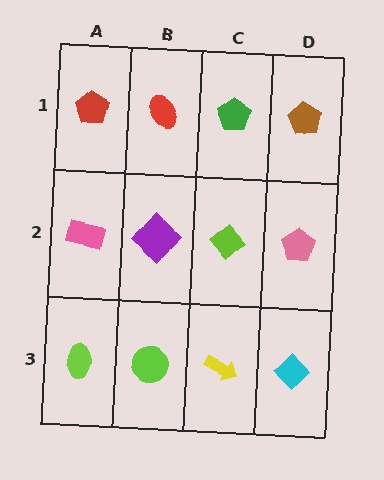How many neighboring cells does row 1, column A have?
2.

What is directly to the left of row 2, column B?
A pink rectangle.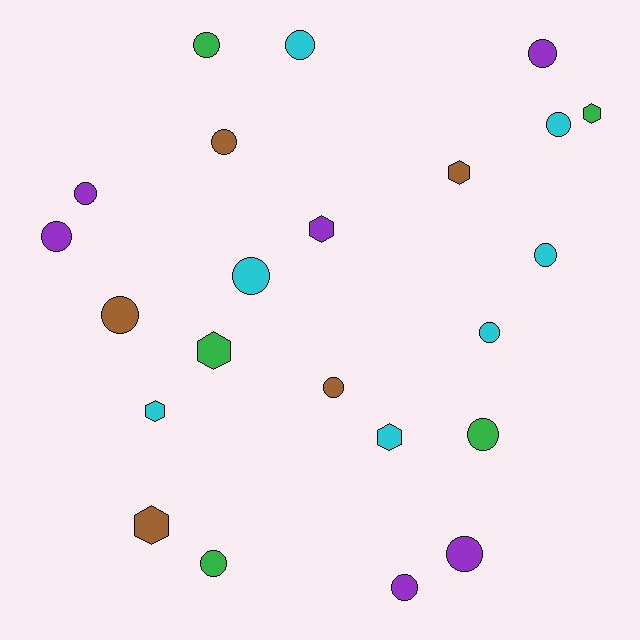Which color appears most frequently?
Cyan, with 7 objects.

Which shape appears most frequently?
Circle, with 16 objects.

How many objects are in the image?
There are 23 objects.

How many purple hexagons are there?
There is 1 purple hexagon.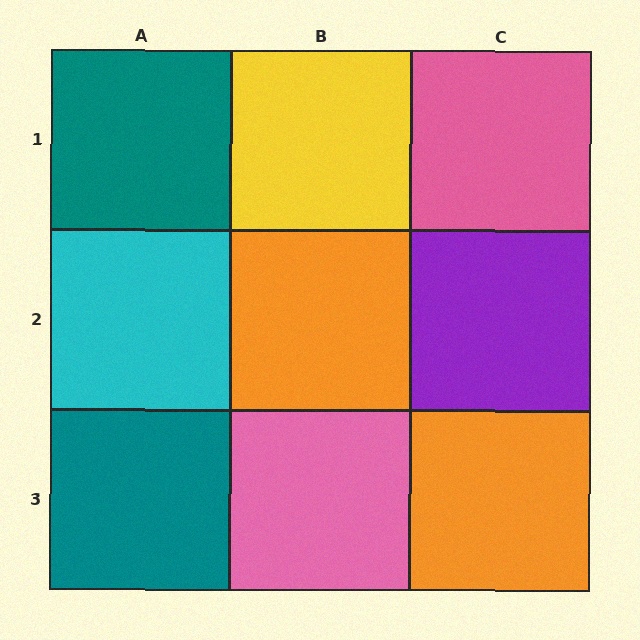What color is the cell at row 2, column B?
Orange.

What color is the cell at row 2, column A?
Cyan.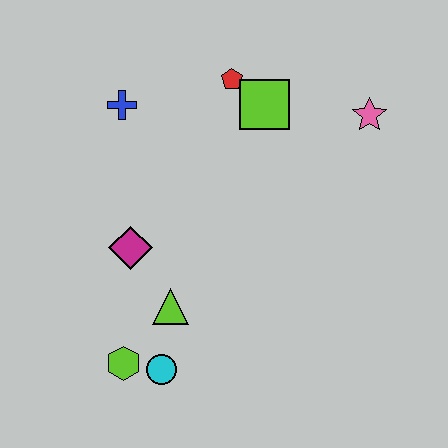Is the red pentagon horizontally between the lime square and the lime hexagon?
Yes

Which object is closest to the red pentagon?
The lime square is closest to the red pentagon.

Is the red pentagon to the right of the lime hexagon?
Yes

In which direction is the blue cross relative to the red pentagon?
The blue cross is to the left of the red pentagon.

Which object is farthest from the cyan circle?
The pink star is farthest from the cyan circle.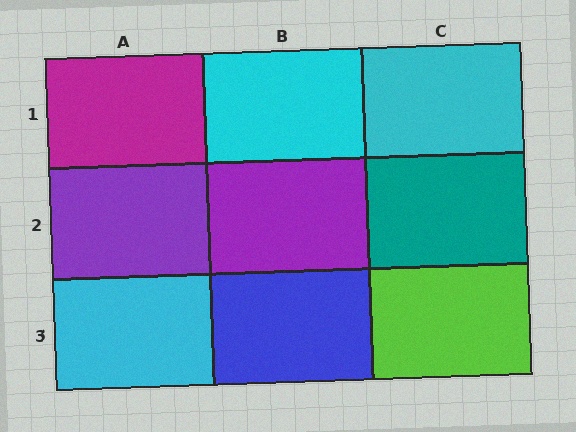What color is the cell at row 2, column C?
Teal.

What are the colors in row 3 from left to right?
Cyan, blue, lime.